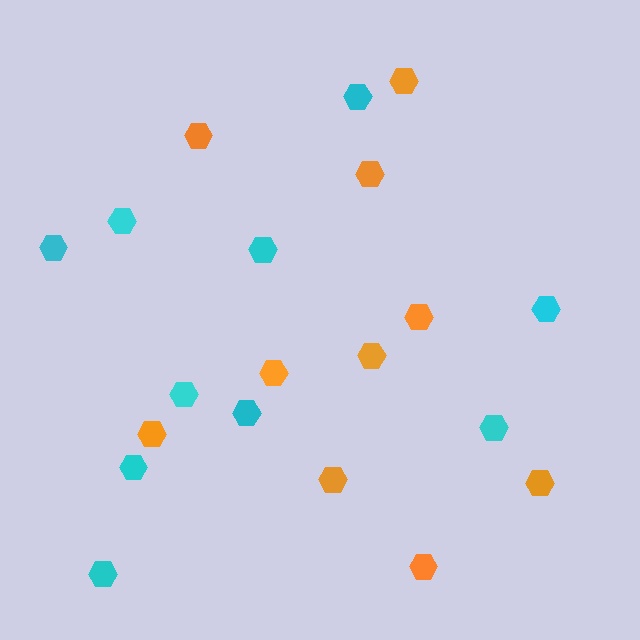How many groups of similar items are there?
There are 2 groups: one group of orange hexagons (10) and one group of cyan hexagons (10).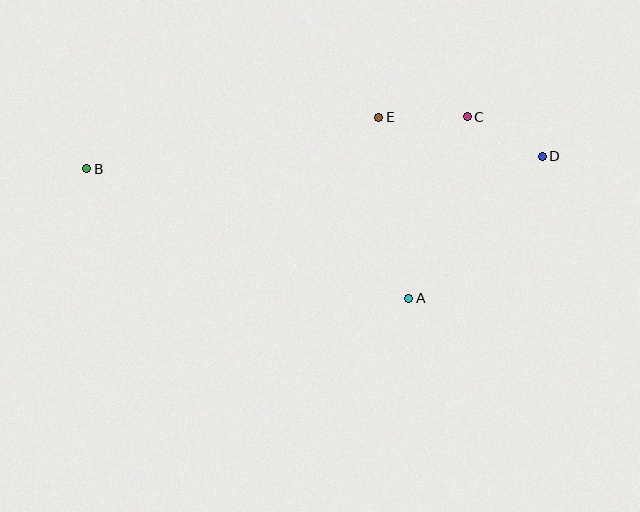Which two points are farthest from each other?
Points B and D are farthest from each other.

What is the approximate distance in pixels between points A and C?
The distance between A and C is approximately 191 pixels.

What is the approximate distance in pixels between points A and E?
The distance between A and E is approximately 184 pixels.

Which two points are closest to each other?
Points C and D are closest to each other.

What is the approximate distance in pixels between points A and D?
The distance between A and D is approximately 195 pixels.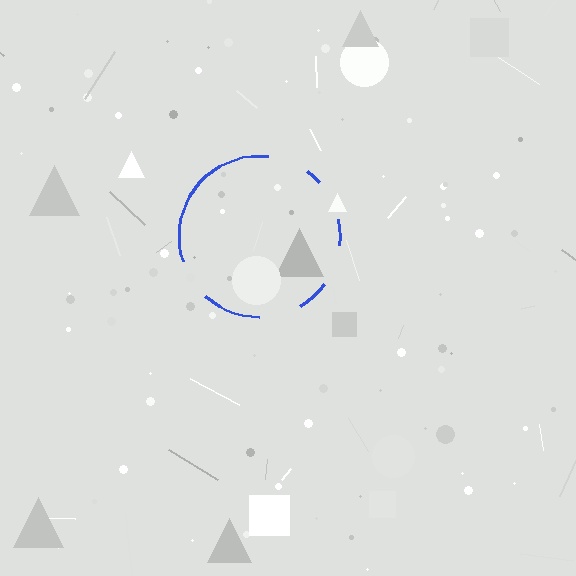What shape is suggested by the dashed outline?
The dashed outline suggests a circle.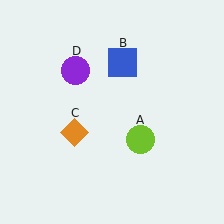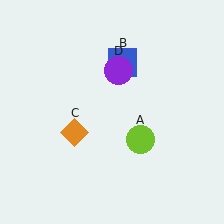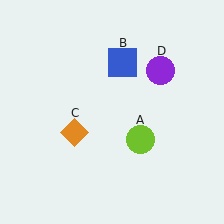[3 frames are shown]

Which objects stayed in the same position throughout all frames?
Lime circle (object A) and blue square (object B) and orange diamond (object C) remained stationary.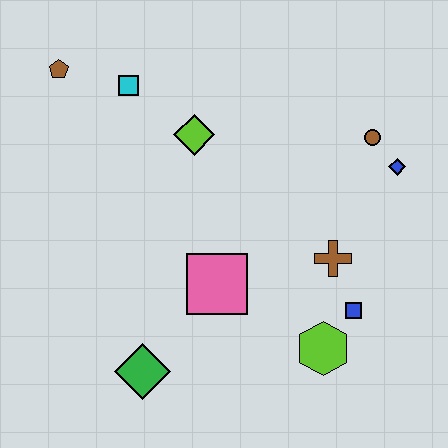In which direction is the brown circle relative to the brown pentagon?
The brown circle is to the right of the brown pentagon.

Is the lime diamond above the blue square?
Yes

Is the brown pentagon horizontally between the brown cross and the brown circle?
No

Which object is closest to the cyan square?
The brown pentagon is closest to the cyan square.